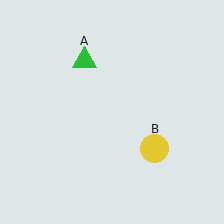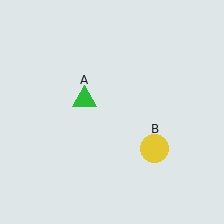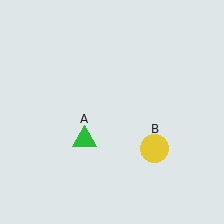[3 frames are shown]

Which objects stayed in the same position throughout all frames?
Yellow circle (object B) remained stationary.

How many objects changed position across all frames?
1 object changed position: green triangle (object A).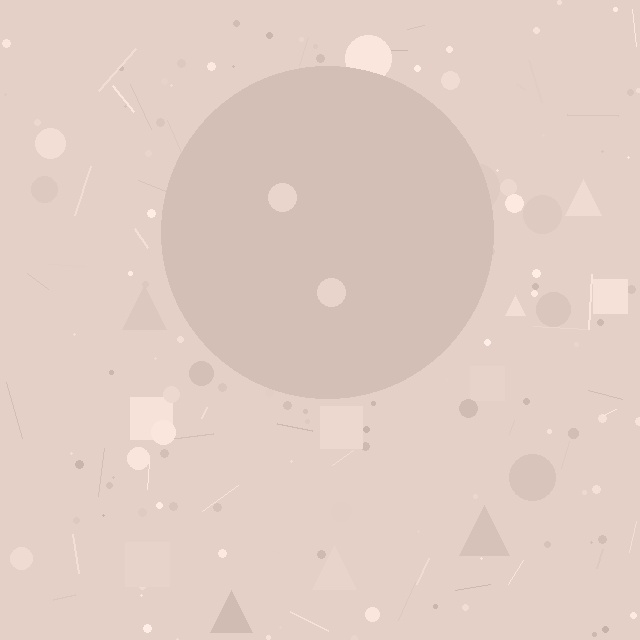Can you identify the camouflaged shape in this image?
The camouflaged shape is a circle.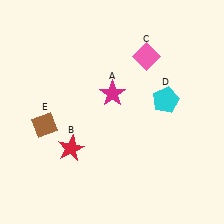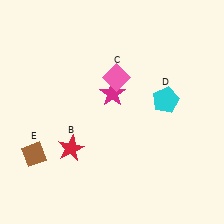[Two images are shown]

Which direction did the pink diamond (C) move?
The pink diamond (C) moved left.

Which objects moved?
The objects that moved are: the pink diamond (C), the brown diamond (E).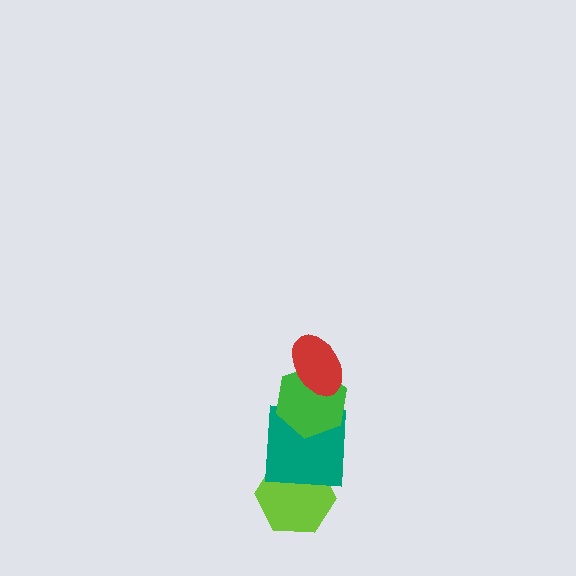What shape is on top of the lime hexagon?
The teal square is on top of the lime hexagon.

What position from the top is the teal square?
The teal square is 3rd from the top.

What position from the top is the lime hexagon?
The lime hexagon is 4th from the top.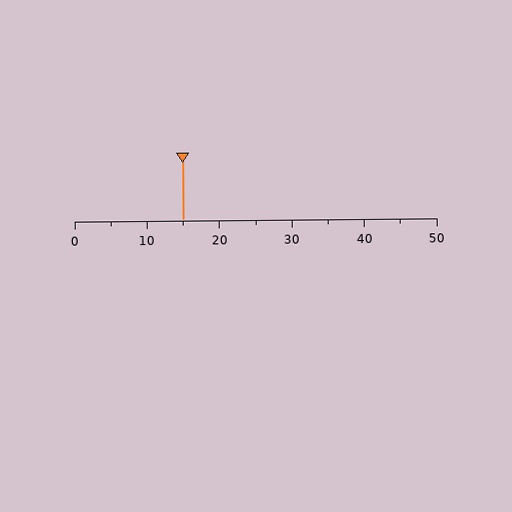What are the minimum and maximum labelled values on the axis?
The axis runs from 0 to 50.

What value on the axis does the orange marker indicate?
The marker indicates approximately 15.